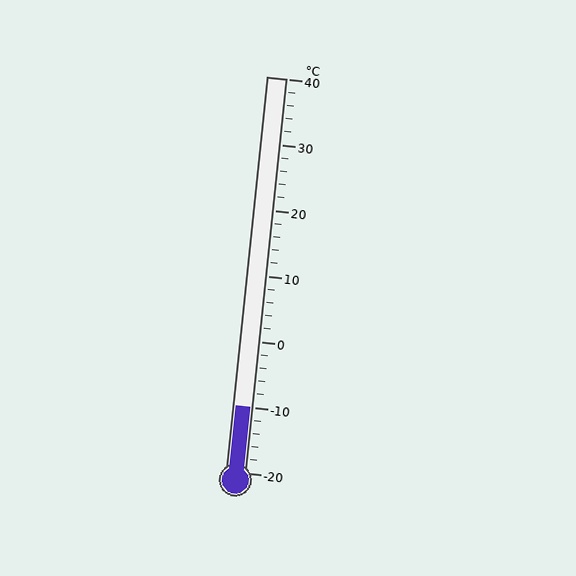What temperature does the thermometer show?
The thermometer shows approximately -10°C.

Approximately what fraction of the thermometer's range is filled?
The thermometer is filled to approximately 15% of its range.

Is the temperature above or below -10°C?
The temperature is at -10°C.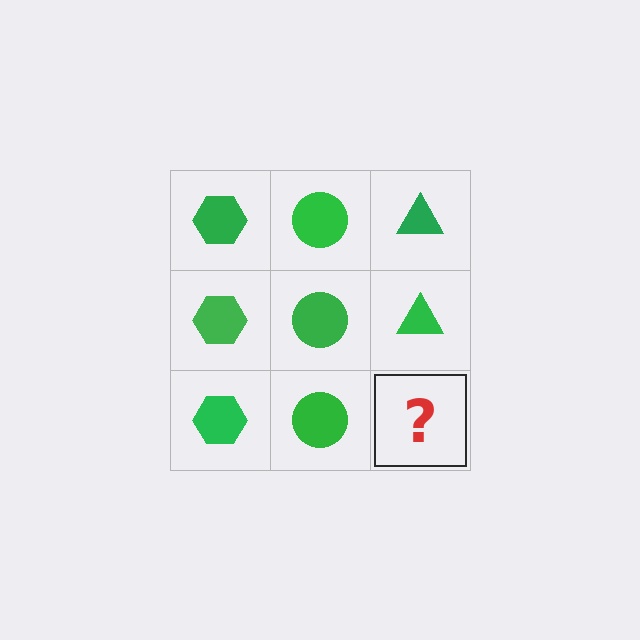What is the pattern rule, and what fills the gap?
The rule is that each column has a consistent shape. The gap should be filled with a green triangle.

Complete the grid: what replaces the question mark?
The question mark should be replaced with a green triangle.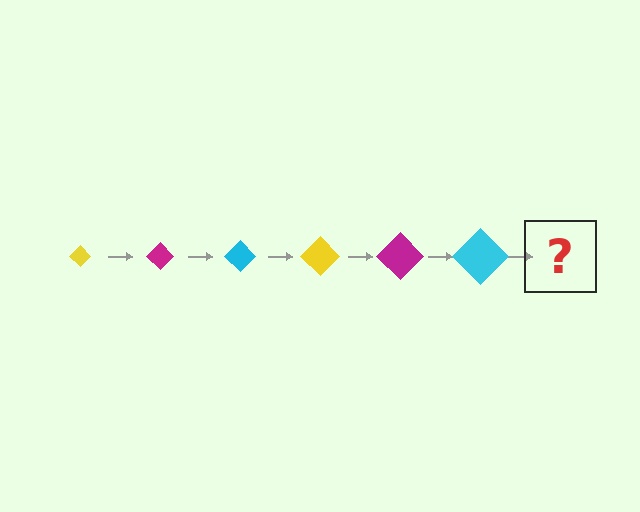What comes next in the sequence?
The next element should be a yellow diamond, larger than the previous one.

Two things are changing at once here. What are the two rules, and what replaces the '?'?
The two rules are that the diamond grows larger each step and the color cycles through yellow, magenta, and cyan. The '?' should be a yellow diamond, larger than the previous one.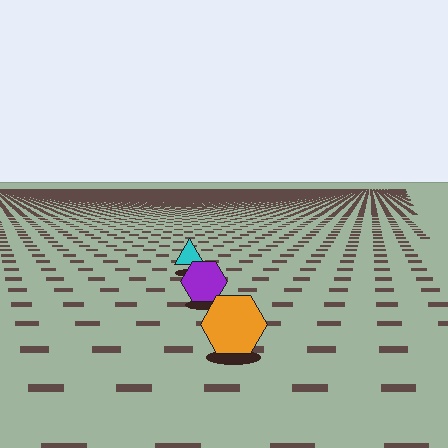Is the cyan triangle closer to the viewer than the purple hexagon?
No. The purple hexagon is closer — you can tell from the texture gradient: the ground texture is coarser near it.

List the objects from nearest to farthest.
From nearest to farthest: the orange hexagon, the purple hexagon, the cyan triangle.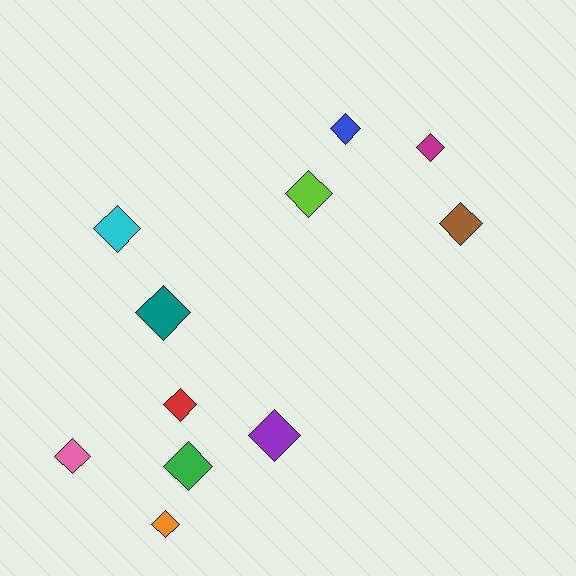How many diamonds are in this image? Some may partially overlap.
There are 11 diamonds.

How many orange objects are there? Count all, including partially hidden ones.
There is 1 orange object.